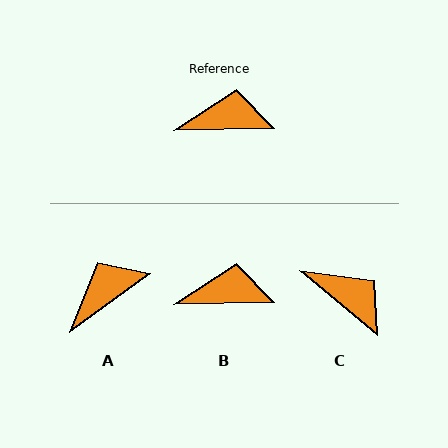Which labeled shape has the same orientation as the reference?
B.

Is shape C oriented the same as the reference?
No, it is off by about 41 degrees.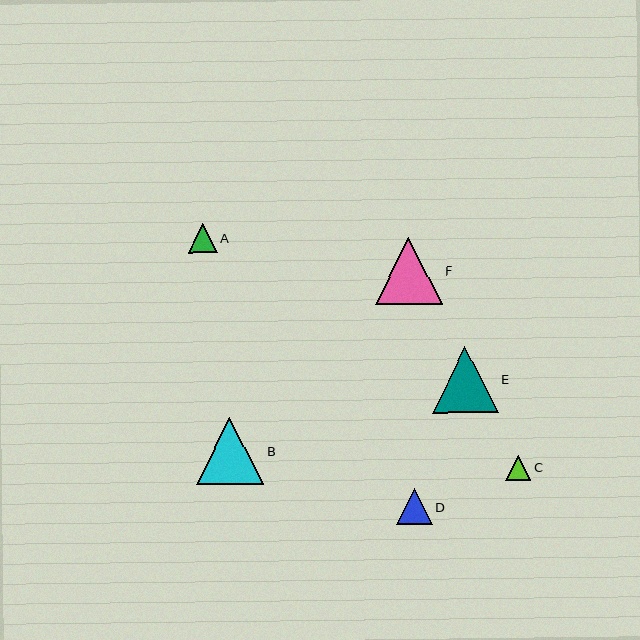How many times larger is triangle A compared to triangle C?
Triangle A is approximately 1.1 times the size of triangle C.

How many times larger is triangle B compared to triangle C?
Triangle B is approximately 2.7 times the size of triangle C.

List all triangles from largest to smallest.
From largest to smallest: F, B, E, D, A, C.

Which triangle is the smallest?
Triangle C is the smallest with a size of approximately 25 pixels.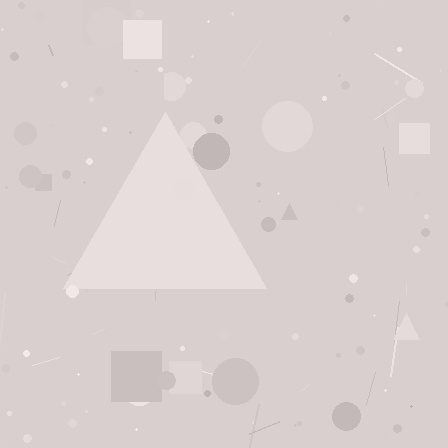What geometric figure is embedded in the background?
A triangle is embedded in the background.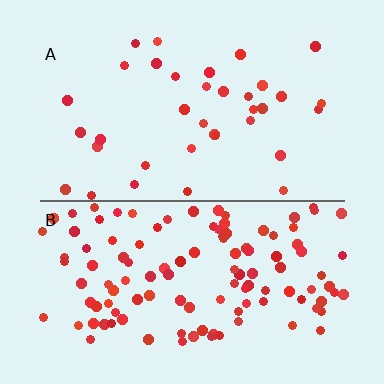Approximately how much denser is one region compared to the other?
Approximately 3.3× — region B over region A.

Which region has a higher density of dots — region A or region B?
B (the bottom).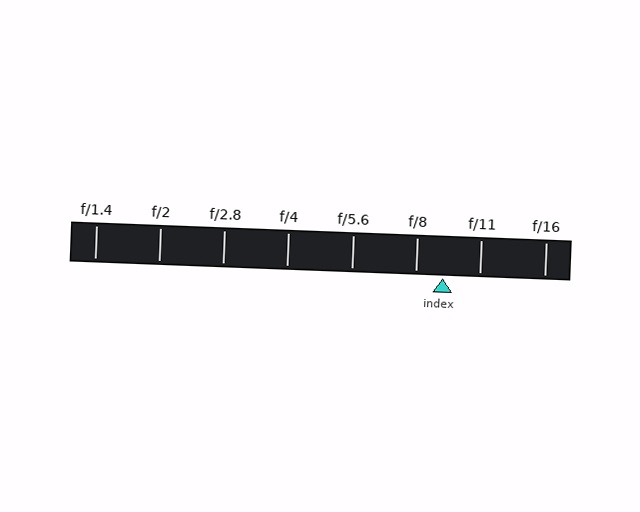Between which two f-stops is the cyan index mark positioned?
The index mark is between f/8 and f/11.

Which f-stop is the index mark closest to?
The index mark is closest to f/8.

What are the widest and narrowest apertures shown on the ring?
The widest aperture shown is f/1.4 and the narrowest is f/16.